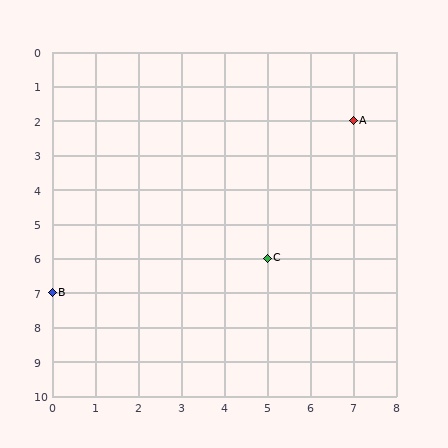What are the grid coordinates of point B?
Point B is at grid coordinates (0, 7).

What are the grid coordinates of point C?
Point C is at grid coordinates (5, 6).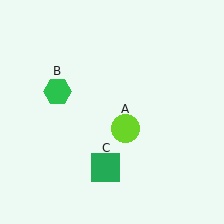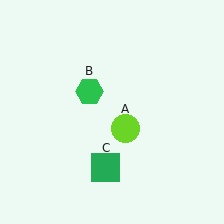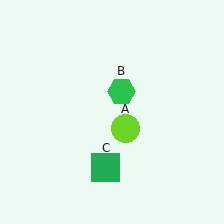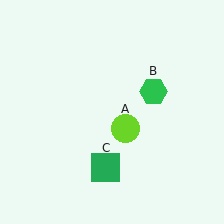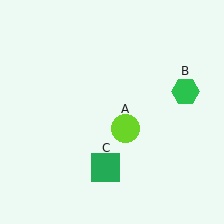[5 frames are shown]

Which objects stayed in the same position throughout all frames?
Lime circle (object A) and green square (object C) remained stationary.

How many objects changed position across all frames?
1 object changed position: green hexagon (object B).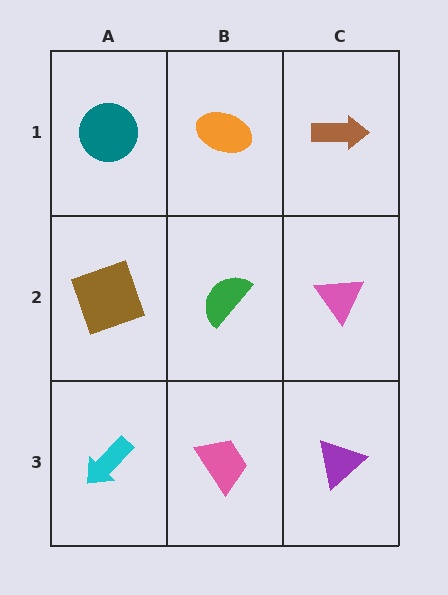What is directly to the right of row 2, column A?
A green semicircle.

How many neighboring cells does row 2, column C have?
3.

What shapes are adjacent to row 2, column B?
An orange ellipse (row 1, column B), a pink trapezoid (row 3, column B), a brown square (row 2, column A), a pink triangle (row 2, column C).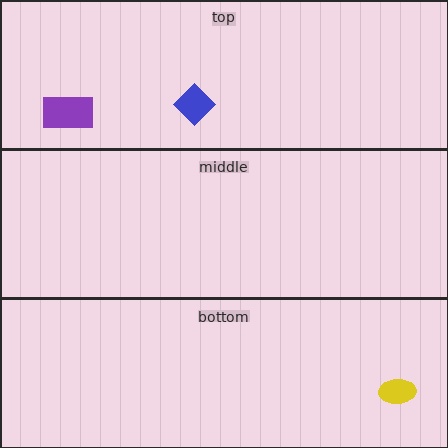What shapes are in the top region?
The purple rectangle, the blue diamond.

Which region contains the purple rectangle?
The top region.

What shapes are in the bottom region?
The yellow ellipse.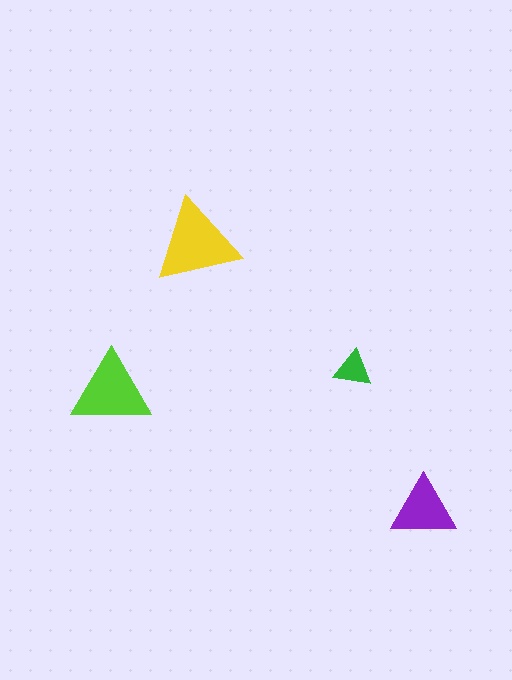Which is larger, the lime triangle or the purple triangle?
The lime one.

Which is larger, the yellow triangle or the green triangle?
The yellow one.